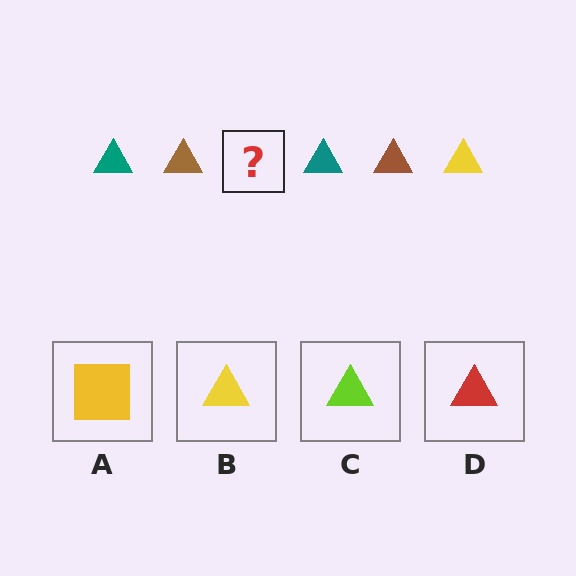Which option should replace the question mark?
Option B.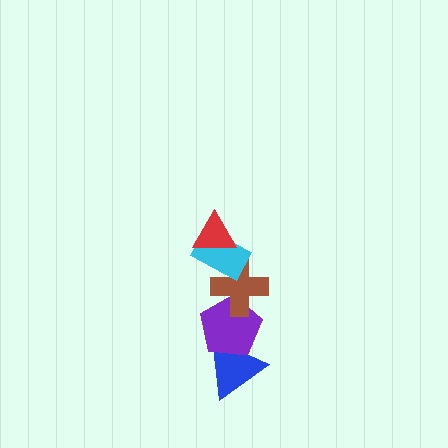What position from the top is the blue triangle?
The blue triangle is 5th from the top.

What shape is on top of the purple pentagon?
The brown cross is on top of the purple pentagon.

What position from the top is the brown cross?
The brown cross is 3rd from the top.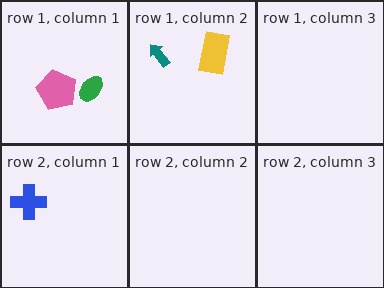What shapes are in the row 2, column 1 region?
The blue cross.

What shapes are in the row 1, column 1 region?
The green ellipse, the pink pentagon.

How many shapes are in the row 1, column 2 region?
2.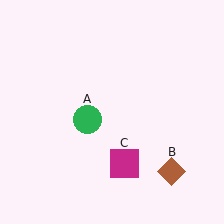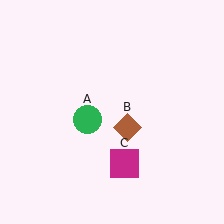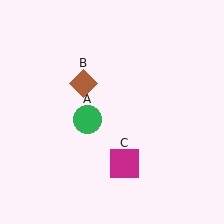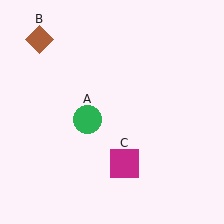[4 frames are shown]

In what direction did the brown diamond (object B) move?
The brown diamond (object B) moved up and to the left.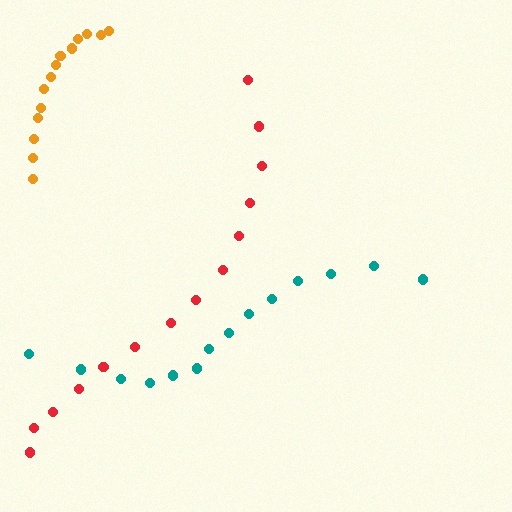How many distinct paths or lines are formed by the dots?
There are 3 distinct paths.